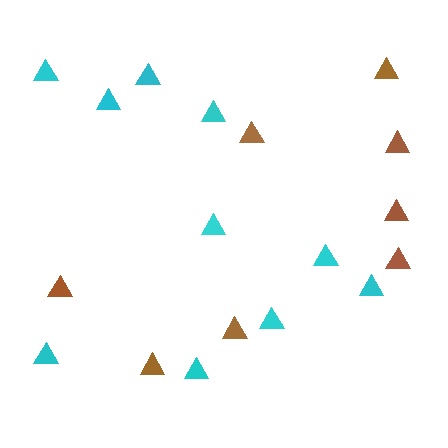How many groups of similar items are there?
There are 2 groups: one group of brown triangles (8) and one group of cyan triangles (10).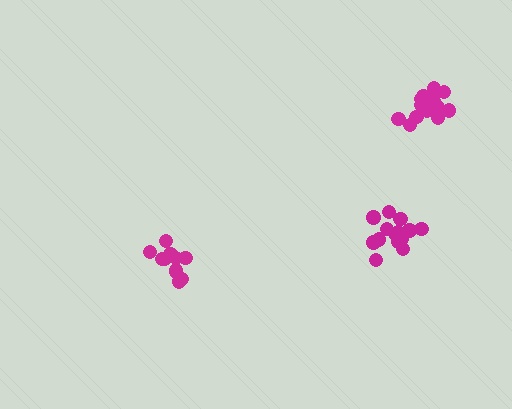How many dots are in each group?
Group 1: 17 dots, Group 2: 13 dots, Group 3: 14 dots (44 total).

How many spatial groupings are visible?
There are 3 spatial groupings.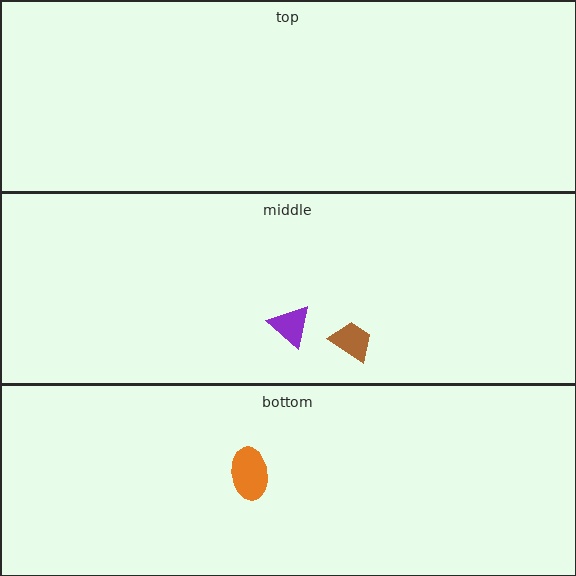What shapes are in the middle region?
The brown trapezoid, the purple triangle.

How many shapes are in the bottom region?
1.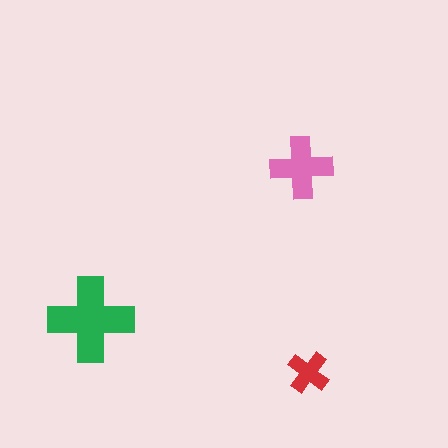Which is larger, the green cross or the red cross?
The green one.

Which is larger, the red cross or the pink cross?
The pink one.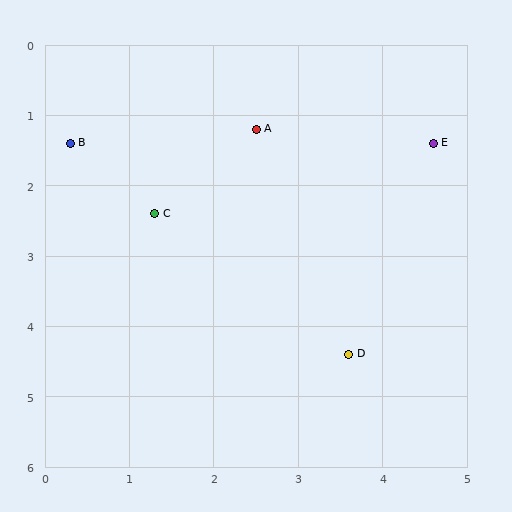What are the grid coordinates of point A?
Point A is at approximately (2.5, 1.2).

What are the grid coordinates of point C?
Point C is at approximately (1.3, 2.4).